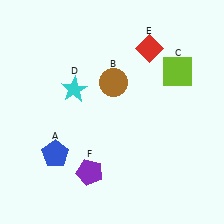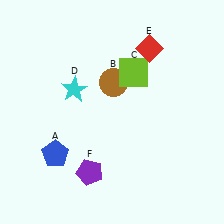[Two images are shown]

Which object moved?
The lime square (C) moved left.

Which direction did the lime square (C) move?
The lime square (C) moved left.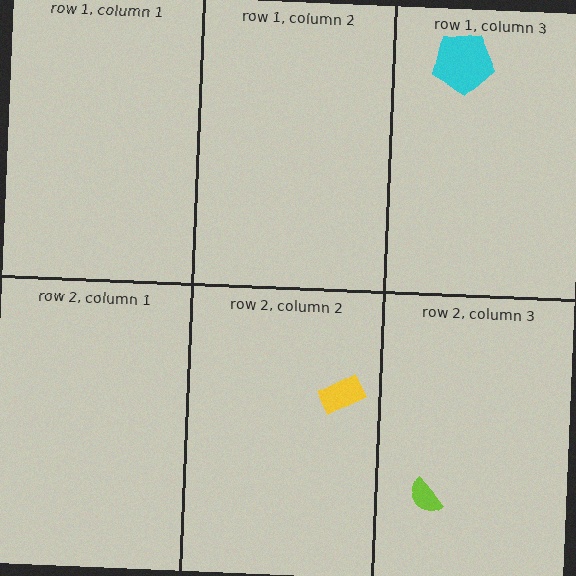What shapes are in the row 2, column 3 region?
The lime semicircle.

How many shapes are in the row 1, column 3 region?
1.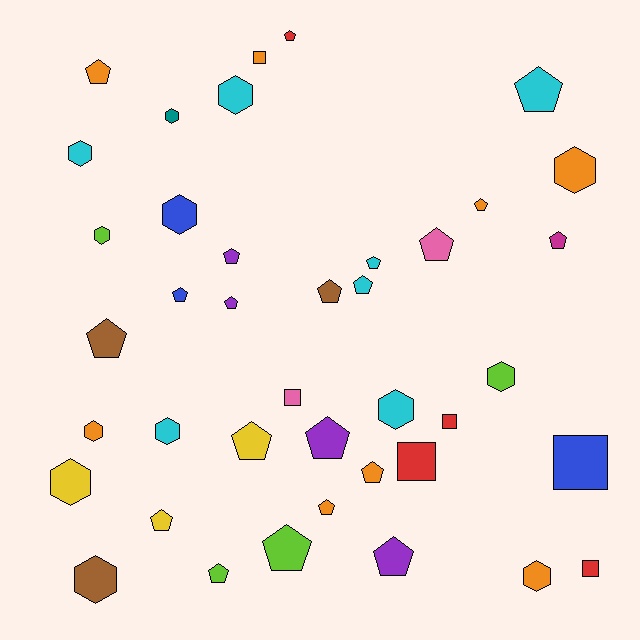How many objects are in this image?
There are 40 objects.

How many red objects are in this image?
There are 4 red objects.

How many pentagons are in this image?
There are 21 pentagons.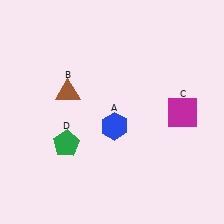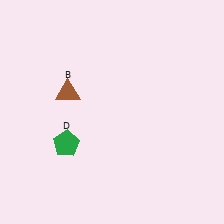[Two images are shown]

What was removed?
The blue hexagon (A), the magenta square (C) were removed in Image 2.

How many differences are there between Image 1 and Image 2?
There are 2 differences between the two images.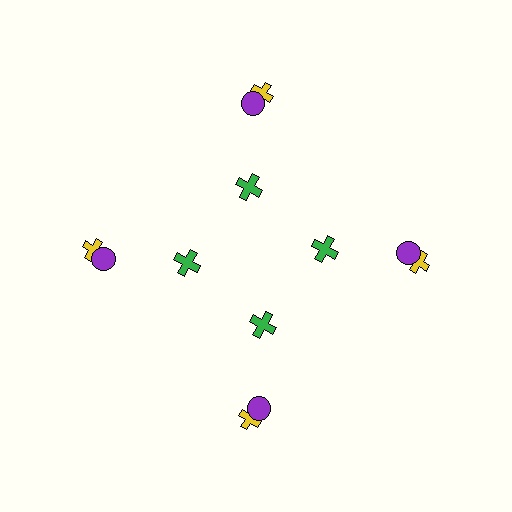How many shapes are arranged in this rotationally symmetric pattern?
There are 12 shapes, arranged in 4 groups of 3.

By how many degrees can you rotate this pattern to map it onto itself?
The pattern maps onto itself every 90 degrees of rotation.